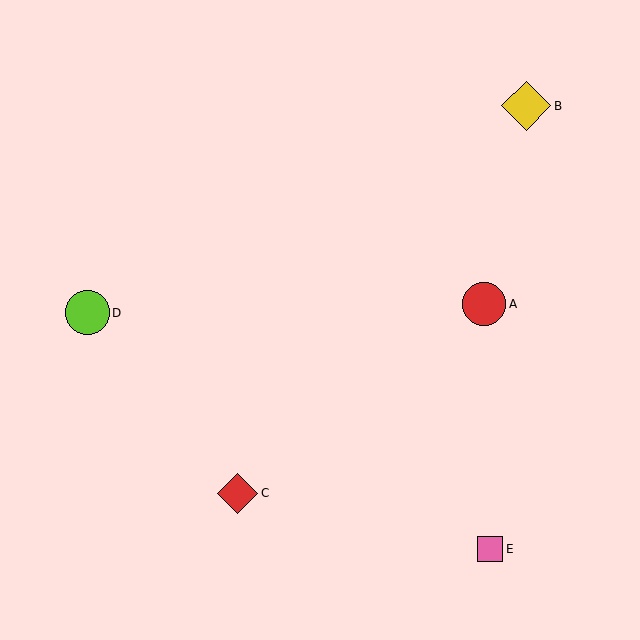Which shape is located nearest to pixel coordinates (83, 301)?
The lime circle (labeled D) at (88, 313) is nearest to that location.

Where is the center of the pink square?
The center of the pink square is at (490, 549).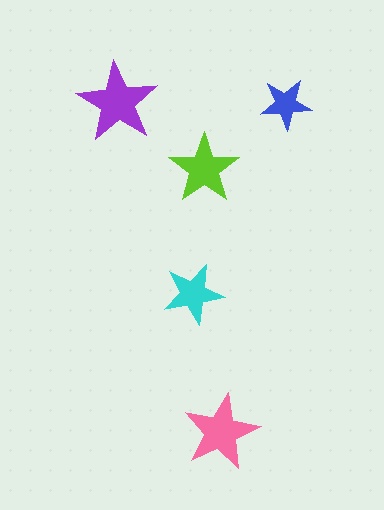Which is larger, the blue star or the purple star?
The purple one.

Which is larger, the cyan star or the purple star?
The purple one.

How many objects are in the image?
There are 5 objects in the image.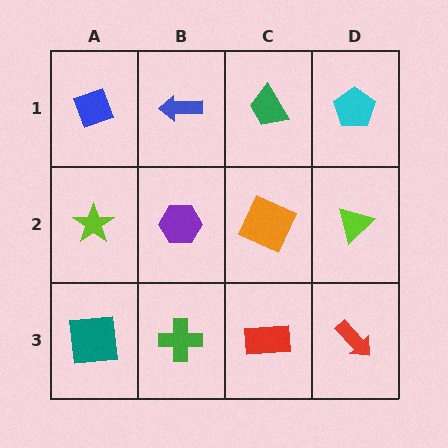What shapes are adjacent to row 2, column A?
A blue diamond (row 1, column A), a teal square (row 3, column A), a purple hexagon (row 2, column B).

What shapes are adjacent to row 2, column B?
A blue arrow (row 1, column B), a green cross (row 3, column B), a lime star (row 2, column A), an orange square (row 2, column C).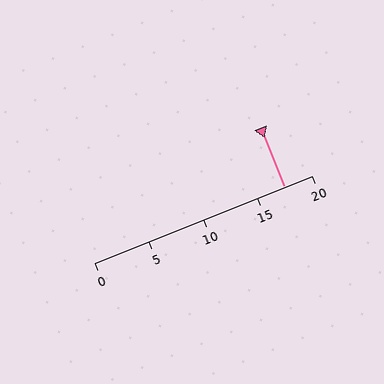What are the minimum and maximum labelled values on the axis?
The axis runs from 0 to 20.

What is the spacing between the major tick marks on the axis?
The major ticks are spaced 5 apart.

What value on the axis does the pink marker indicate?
The marker indicates approximately 17.5.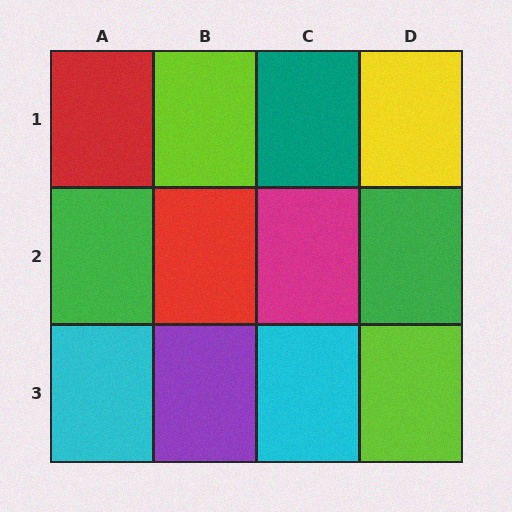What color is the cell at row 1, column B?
Lime.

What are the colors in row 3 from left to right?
Cyan, purple, cyan, lime.